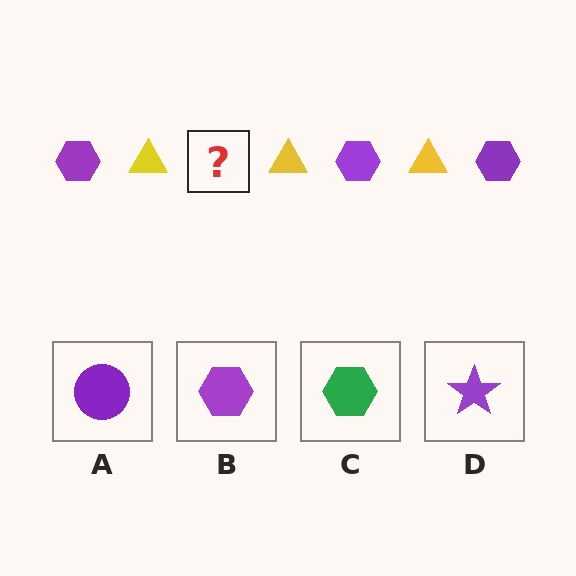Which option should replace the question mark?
Option B.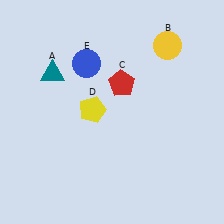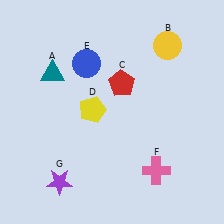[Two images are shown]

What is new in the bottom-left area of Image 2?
A purple star (G) was added in the bottom-left area of Image 2.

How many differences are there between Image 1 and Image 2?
There are 2 differences between the two images.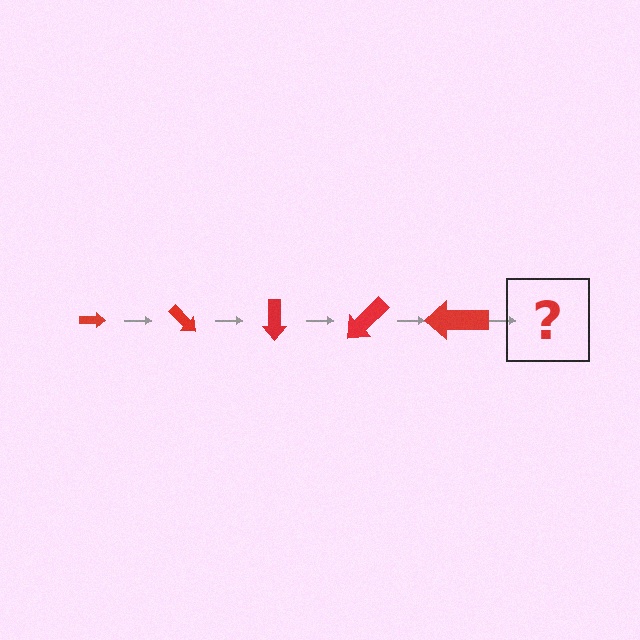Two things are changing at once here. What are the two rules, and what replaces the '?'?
The two rules are that the arrow grows larger each step and it rotates 45 degrees each step. The '?' should be an arrow, larger than the previous one and rotated 225 degrees from the start.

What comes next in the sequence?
The next element should be an arrow, larger than the previous one and rotated 225 degrees from the start.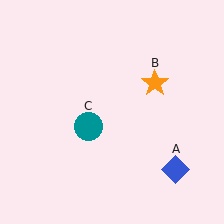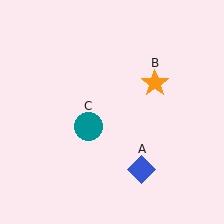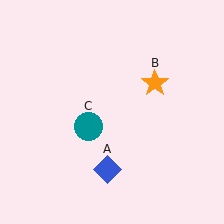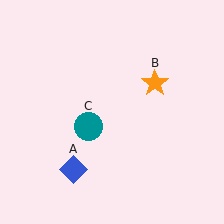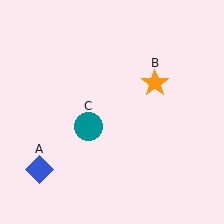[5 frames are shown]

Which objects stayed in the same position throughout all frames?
Orange star (object B) and teal circle (object C) remained stationary.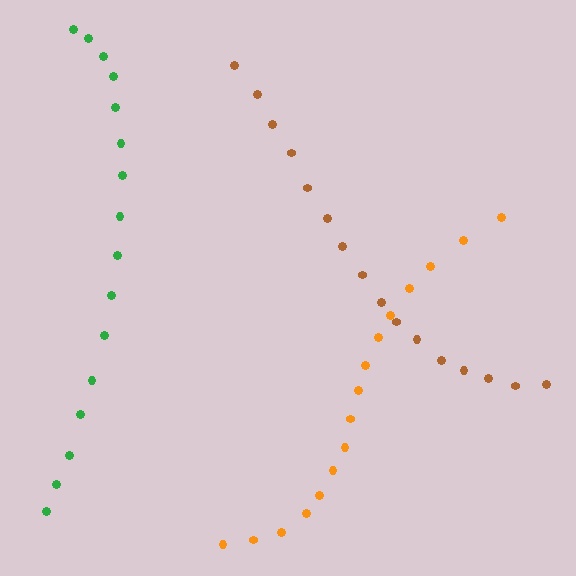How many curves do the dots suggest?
There are 3 distinct paths.